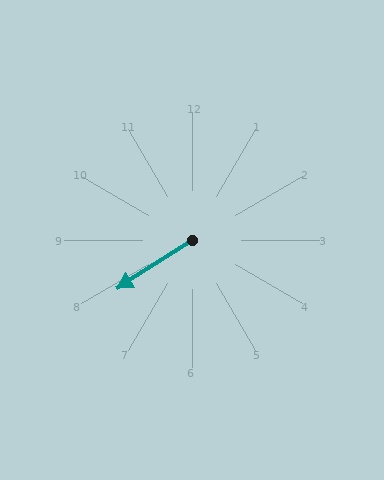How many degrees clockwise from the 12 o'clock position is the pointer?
Approximately 237 degrees.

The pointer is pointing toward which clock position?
Roughly 8 o'clock.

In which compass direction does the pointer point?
Southwest.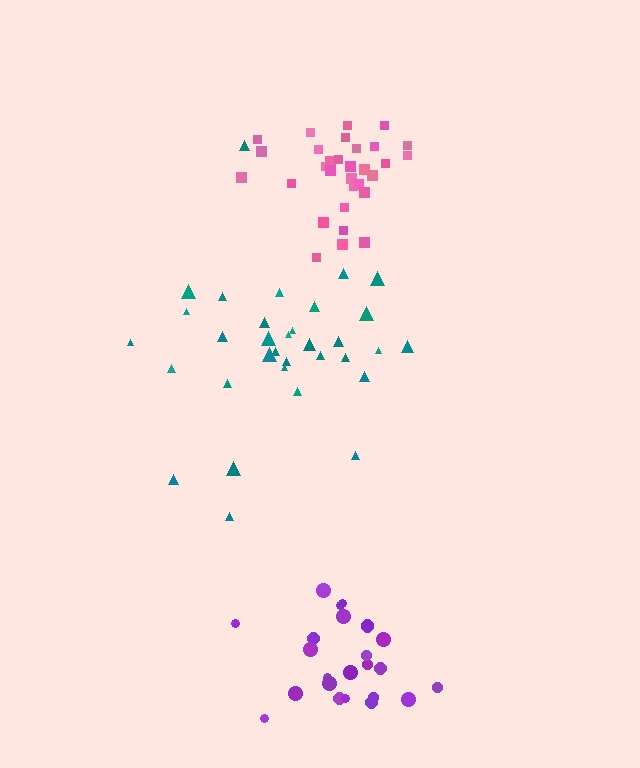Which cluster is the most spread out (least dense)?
Teal.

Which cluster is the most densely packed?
Pink.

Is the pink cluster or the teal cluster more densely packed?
Pink.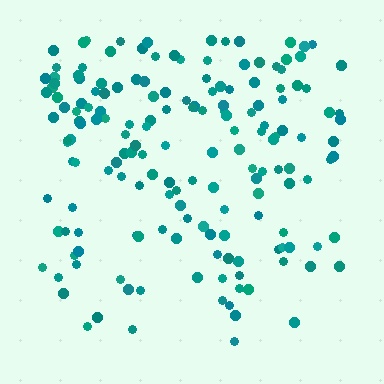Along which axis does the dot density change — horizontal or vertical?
Vertical.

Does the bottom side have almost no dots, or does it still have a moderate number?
Still a moderate number, just noticeably fewer than the top.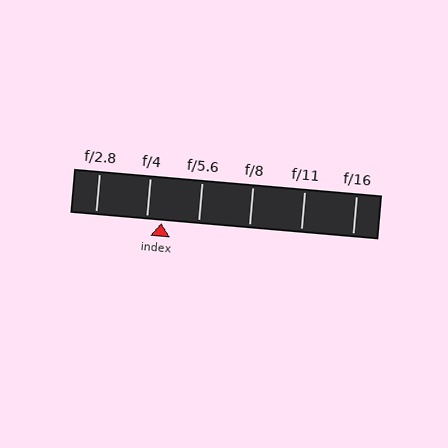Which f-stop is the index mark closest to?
The index mark is closest to f/4.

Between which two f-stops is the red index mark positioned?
The index mark is between f/4 and f/5.6.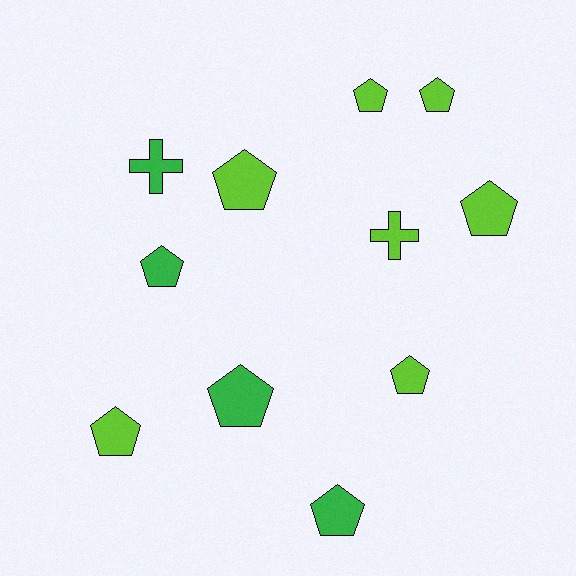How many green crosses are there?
There is 1 green cross.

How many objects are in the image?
There are 11 objects.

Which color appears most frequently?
Lime, with 7 objects.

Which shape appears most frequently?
Pentagon, with 9 objects.